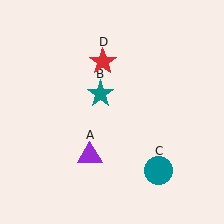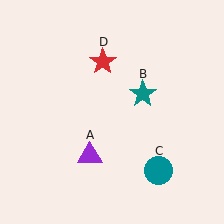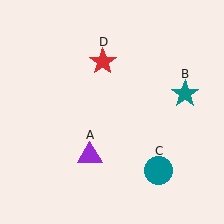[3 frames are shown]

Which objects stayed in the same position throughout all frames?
Purple triangle (object A) and teal circle (object C) and red star (object D) remained stationary.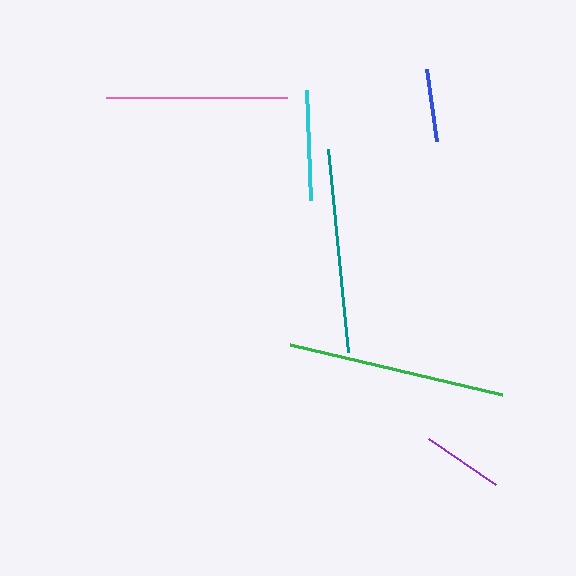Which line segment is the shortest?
The blue line is the shortest at approximately 73 pixels.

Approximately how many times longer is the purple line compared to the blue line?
The purple line is approximately 1.1 times the length of the blue line.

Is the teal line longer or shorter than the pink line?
The teal line is longer than the pink line.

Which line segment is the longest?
The green line is the longest at approximately 218 pixels.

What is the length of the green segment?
The green segment is approximately 218 pixels long.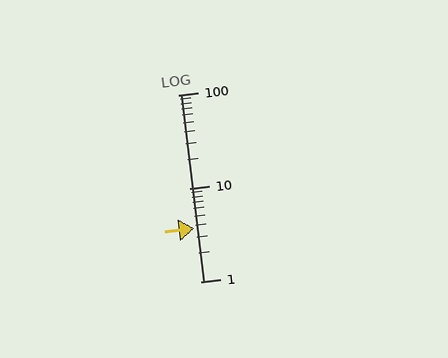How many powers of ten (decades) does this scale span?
The scale spans 2 decades, from 1 to 100.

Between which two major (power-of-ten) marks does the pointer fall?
The pointer is between 1 and 10.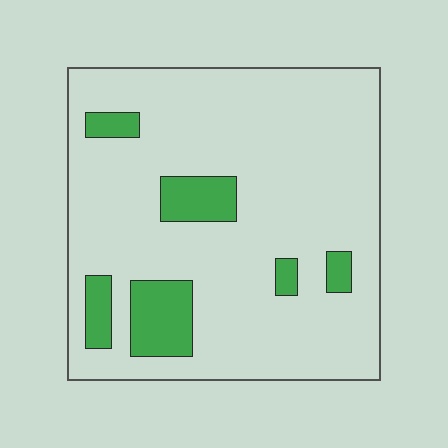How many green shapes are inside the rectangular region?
6.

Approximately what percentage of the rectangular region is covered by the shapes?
Approximately 15%.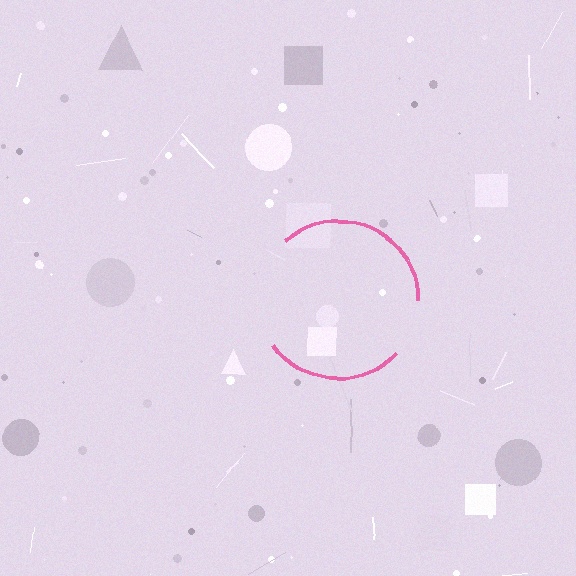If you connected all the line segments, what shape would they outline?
They would outline a circle.